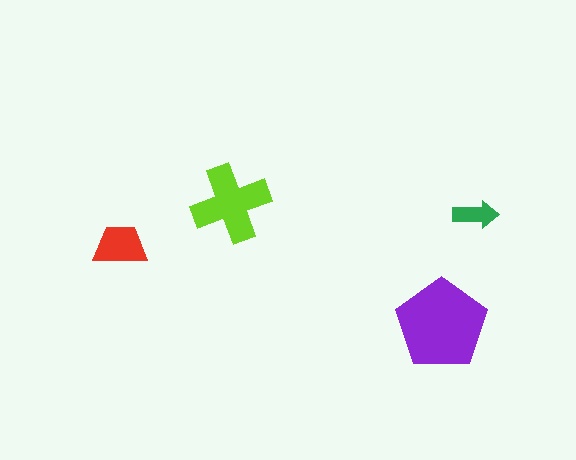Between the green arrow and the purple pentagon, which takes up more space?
The purple pentagon.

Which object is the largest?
The purple pentagon.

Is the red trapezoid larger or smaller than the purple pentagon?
Smaller.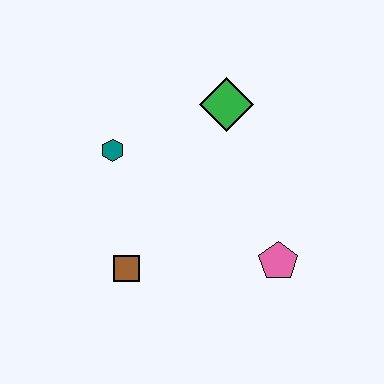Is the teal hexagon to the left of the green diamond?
Yes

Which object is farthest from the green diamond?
The brown square is farthest from the green diamond.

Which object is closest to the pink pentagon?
The brown square is closest to the pink pentagon.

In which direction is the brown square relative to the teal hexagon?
The brown square is below the teal hexagon.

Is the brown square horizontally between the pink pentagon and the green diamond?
No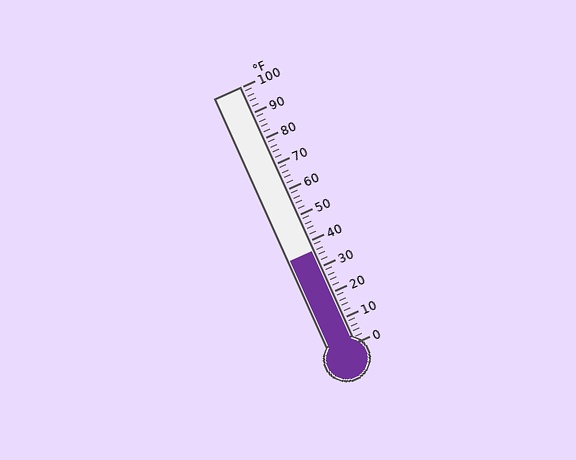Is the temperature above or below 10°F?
The temperature is above 10°F.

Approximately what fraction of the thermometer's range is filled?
The thermometer is filled to approximately 35% of its range.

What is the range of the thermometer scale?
The thermometer scale ranges from 0°F to 100°F.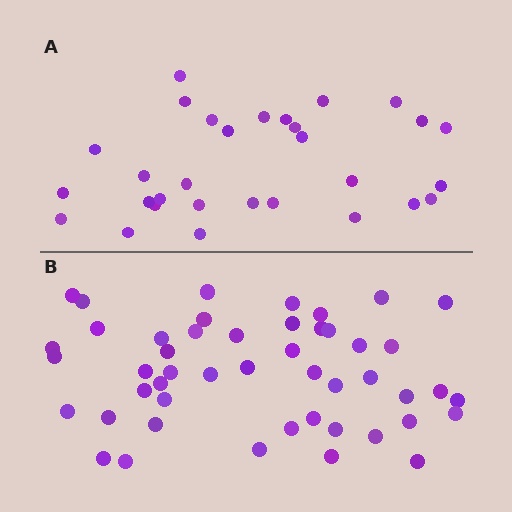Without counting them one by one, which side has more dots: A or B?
Region B (the bottom region) has more dots.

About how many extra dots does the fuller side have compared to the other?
Region B has approximately 20 more dots than region A.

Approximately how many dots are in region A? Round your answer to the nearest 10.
About 30 dots.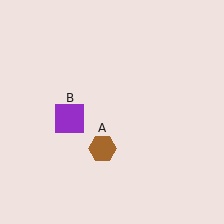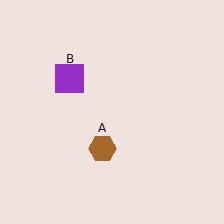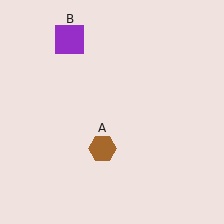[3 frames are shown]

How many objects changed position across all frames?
1 object changed position: purple square (object B).